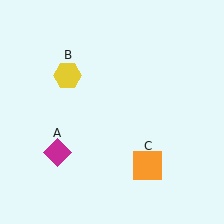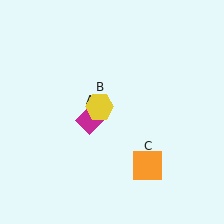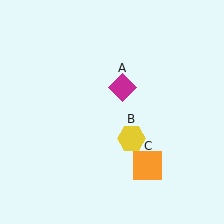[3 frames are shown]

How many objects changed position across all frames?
2 objects changed position: magenta diamond (object A), yellow hexagon (object B).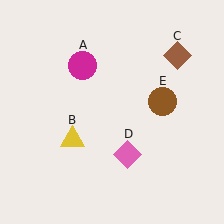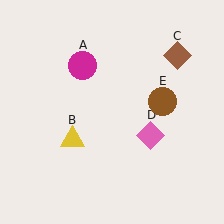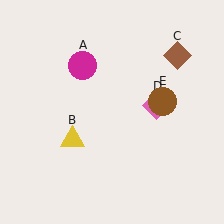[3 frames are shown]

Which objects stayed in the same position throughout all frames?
Magenta circle (object A) and yellow triangle (object B) and brown diamond (object C) and brown circle (object E) remained stationary.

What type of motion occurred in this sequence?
The pink diamond (object D) rotated counterclockwise around the center of the scene.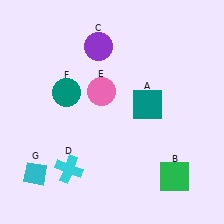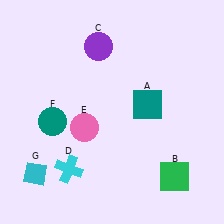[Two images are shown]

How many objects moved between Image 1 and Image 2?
2 objects moved between the two images.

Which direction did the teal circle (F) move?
The teal circle (F) moved down.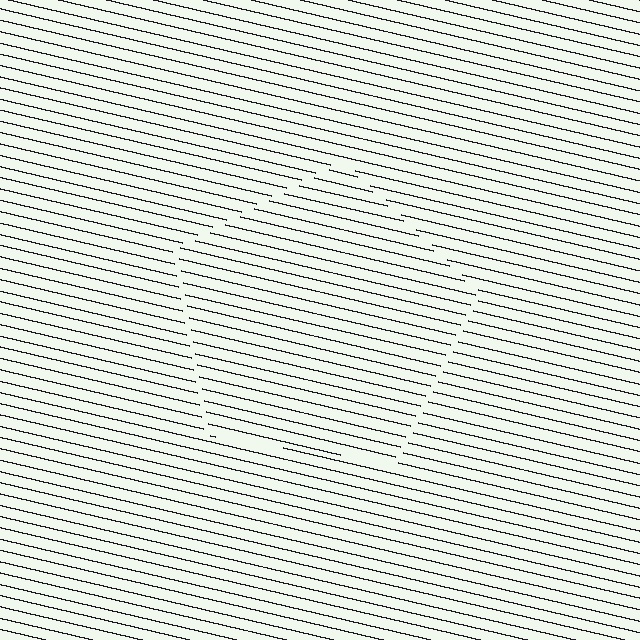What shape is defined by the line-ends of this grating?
An illusory pentagon. The interior of the shape contains the same grating, shifted by half a period — the contour is defined by the phase discontinuity where line-ends from the inner and outer gratings abut.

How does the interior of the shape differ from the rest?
The interior of the shape contains the same grating, shifted by half a period — the contour is defined by the phase discontinuity where line-ends from the inner and outer gratings abut.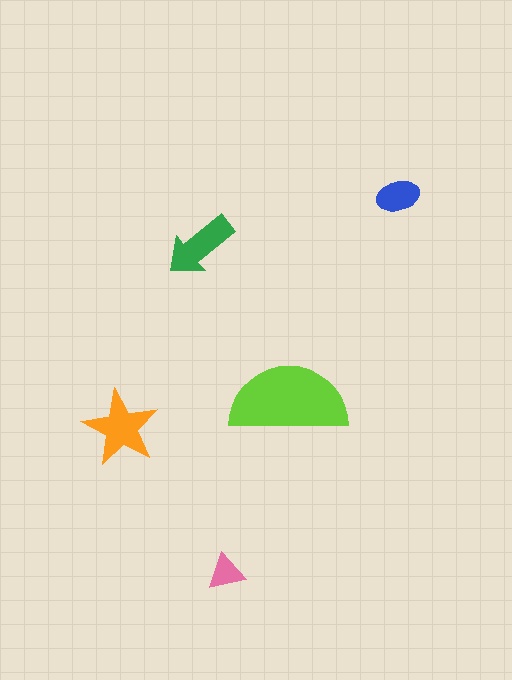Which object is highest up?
The blue ellipse is topmost.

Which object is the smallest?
The pink triangle.